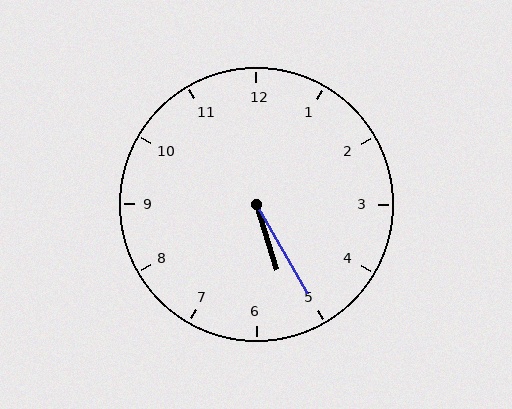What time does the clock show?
5:25.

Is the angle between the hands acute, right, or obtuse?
It is acute.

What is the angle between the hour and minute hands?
Approximately 12 degrees.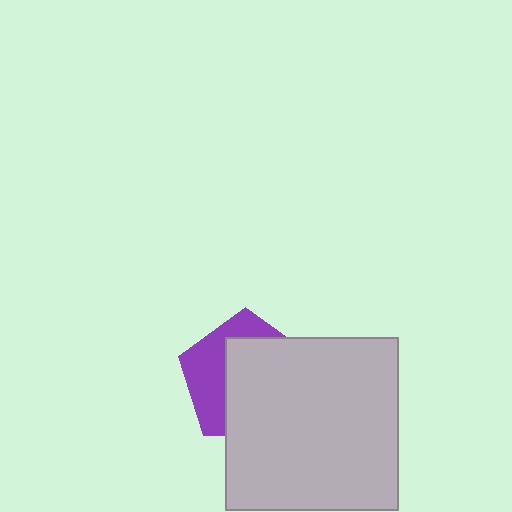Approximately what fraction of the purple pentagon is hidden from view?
Roughly 61% of the purple pentagon is hidden behind the light gray square.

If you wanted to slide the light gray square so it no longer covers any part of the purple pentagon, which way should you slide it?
Slide it toward the lower-right — that is the most direct way to separate the two shapes.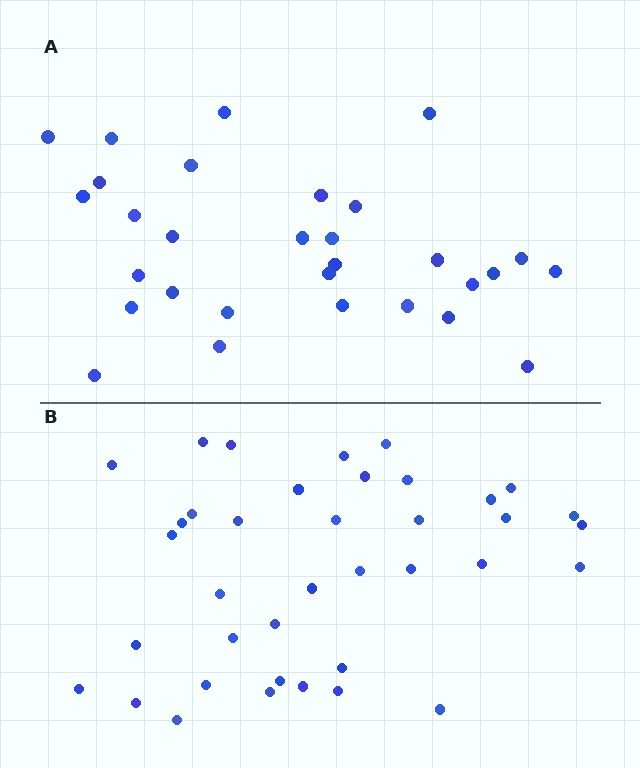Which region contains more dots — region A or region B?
Region B (the bottom region) has more dots.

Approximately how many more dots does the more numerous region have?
Region B has roughly 8 or so more dots than region A.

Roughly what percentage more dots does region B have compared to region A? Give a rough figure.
About 25% more.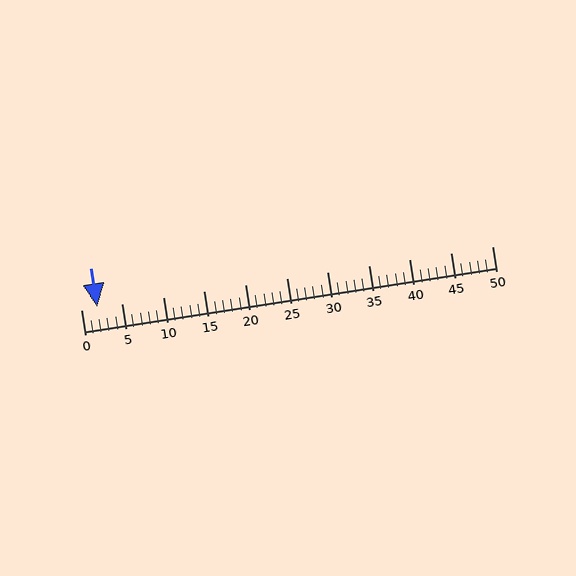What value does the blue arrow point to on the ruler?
The blue arrow points to approximately 2.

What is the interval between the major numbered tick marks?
The major tick marks are spaced 5 units apart.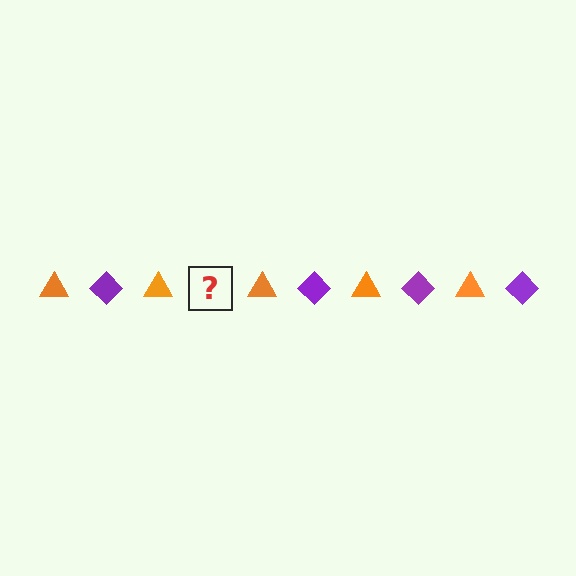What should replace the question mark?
The question mark should be replaced with a purple diamond.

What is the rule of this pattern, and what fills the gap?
The rule is that the pattern alternates between orange triangle and purple diamond. The gap should be filled with a purple diamond.